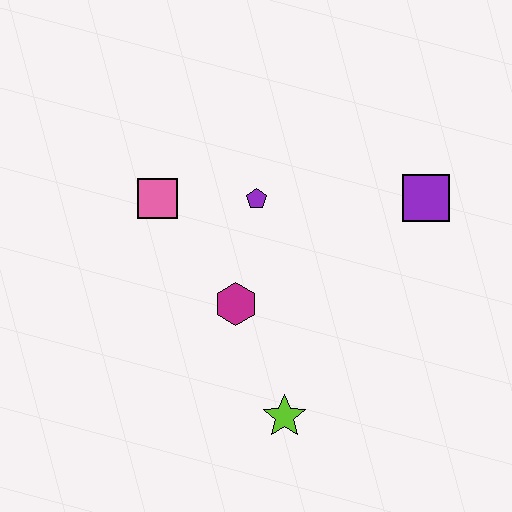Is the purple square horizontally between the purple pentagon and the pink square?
No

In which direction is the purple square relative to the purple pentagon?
The purple square is to the right of the purple pentagon.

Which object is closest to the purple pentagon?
The pink square is closest to the purple pentagon.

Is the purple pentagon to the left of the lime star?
Yes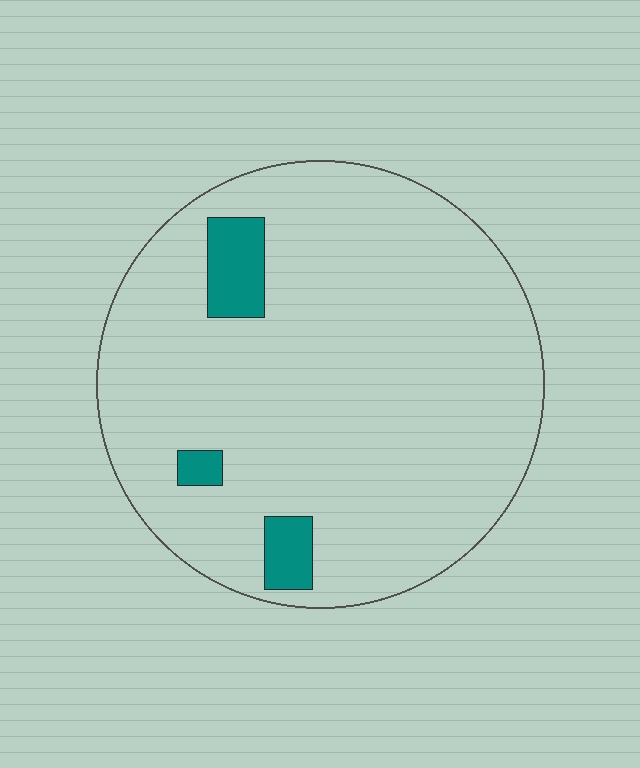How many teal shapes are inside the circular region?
3.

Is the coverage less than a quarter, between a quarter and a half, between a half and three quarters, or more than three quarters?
Less than a quarter.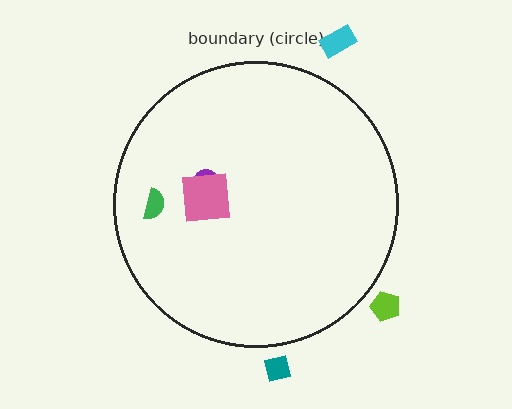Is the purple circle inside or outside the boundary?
Inside.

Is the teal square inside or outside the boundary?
Outside.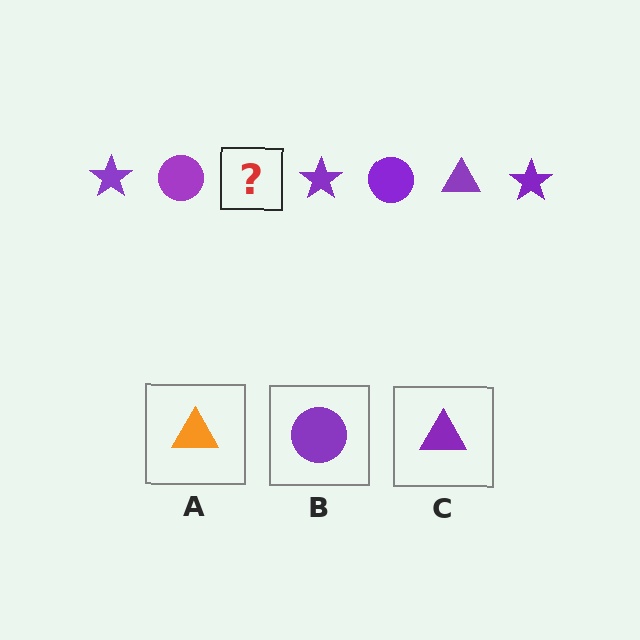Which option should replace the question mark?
Option C.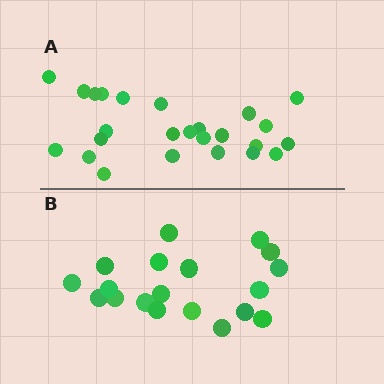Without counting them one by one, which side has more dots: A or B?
Region A (the top region) has more dots.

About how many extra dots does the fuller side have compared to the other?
Region A has about 6 more dots than region B.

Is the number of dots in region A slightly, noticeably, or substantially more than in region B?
Region A has noticeably more, but not dramatically so. The ratio is roughly 1.3 to 1.